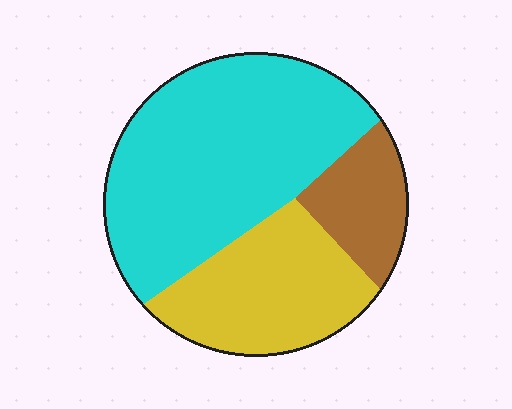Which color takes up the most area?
Cyan, at roughly 55%.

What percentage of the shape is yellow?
Yellow covers 30% of the shape.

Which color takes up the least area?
Brown, at roughly 15%.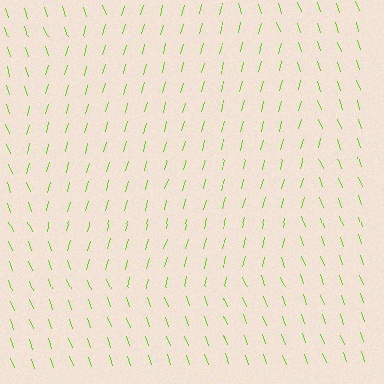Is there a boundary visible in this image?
Yes, there is a texture boundary formed by a change in line orientation.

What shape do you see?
I see a circle.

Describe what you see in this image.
The image is filled with small lime line segments. A circle region in the image has lines oriented differently from the surrounding lines, creating a visible texture boundary.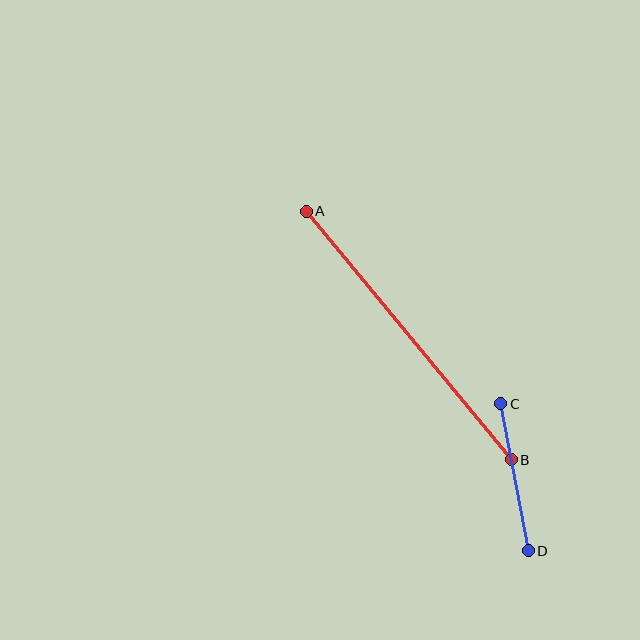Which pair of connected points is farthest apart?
Points A and B are farthest apart.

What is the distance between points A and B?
The distance is approximately 322 pixels.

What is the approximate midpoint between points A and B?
The midpoint is at approximately (409, 336) pixels.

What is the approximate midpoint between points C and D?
The midpoint is at approximately (514, 477) pixels.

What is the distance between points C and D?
The distance is approximately 150 pixels.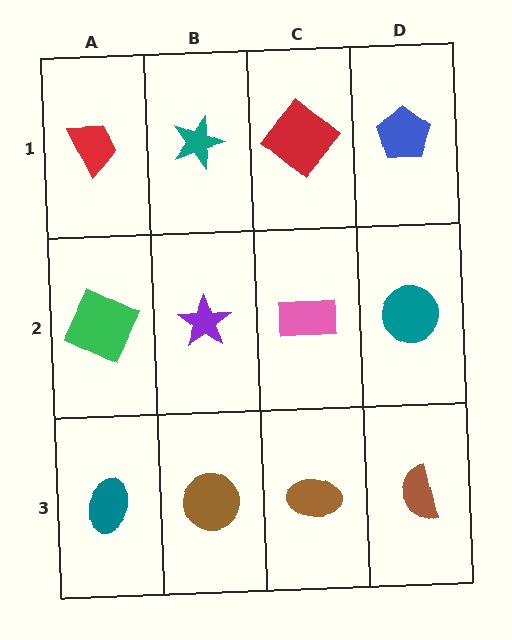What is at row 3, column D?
A brown semicircle.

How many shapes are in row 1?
4 shapes.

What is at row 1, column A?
A red trapezoid.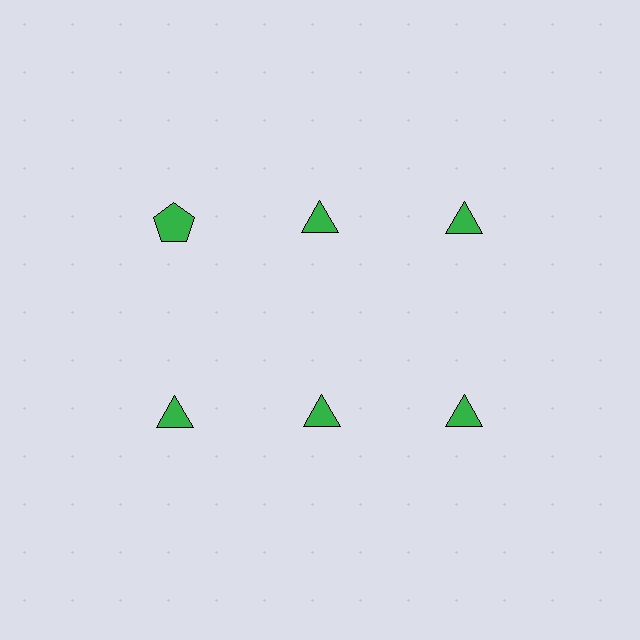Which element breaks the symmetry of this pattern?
The green pentagon in the top row, leftmost column breaks the symmetry. All other shapes are green triangles.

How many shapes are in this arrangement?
There are 6 shapes arranged in a grid pattern.